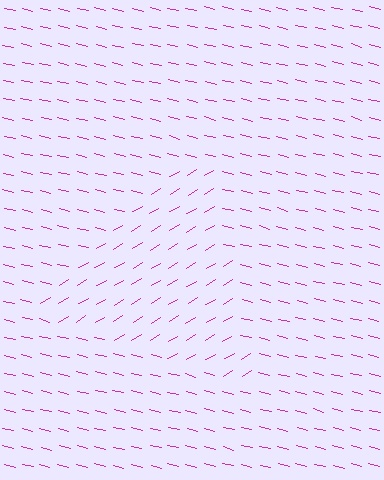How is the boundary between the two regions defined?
The boundary is defined purely by a change in line orientation (approximately 45 degrees difference). All lines are the same color and thickness.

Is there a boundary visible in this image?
Yes, there is a texture boundary formed by a change in line orientation.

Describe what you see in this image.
The image is filled with small magenta line segments. A triangle region in the image has lines oriented differently from the surrounding lines, creating a visible texture boundary.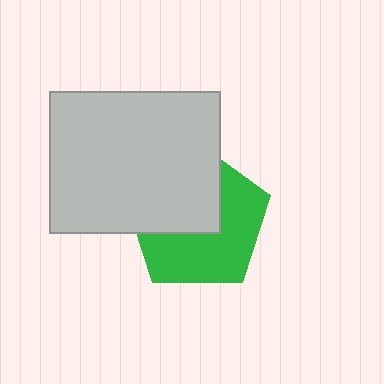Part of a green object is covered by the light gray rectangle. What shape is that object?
It is a pentagon.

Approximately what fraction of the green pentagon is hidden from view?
Roughly 45% of the green pentagon is hidden behind the light gray rectangle.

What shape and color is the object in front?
The object in front is a light gray rectangle.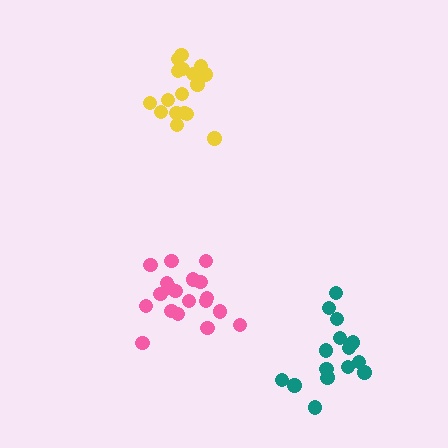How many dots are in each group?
Group 1: 19 dots, Group 2: 16 dots, Group 3: 17 dots (52 total).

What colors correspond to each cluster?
The clusters are colored: pink, teal, yellow.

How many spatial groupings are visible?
There are 3 spatial groupings.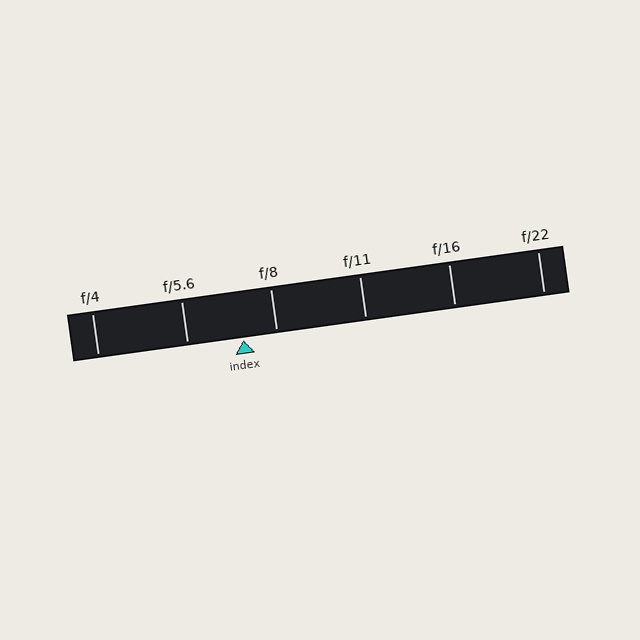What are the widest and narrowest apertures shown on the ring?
The widest aperture shown is f/4 and the narrowest is f/22.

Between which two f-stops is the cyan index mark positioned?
The index mark is between f/5.6 and f/8.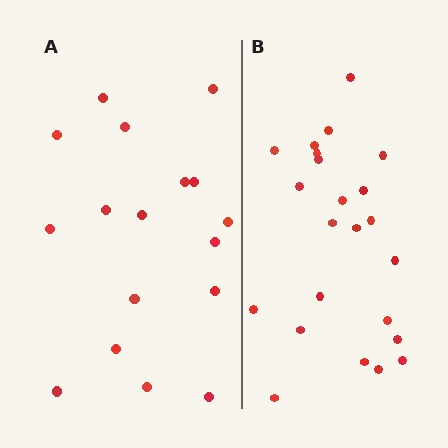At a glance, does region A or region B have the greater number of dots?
Region B (the right region) has more dots.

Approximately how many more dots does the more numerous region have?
Region B has about 6 more dots than region A.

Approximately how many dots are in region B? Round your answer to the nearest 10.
About 20 dots. (The exact count is 23, which rounds to 20.)